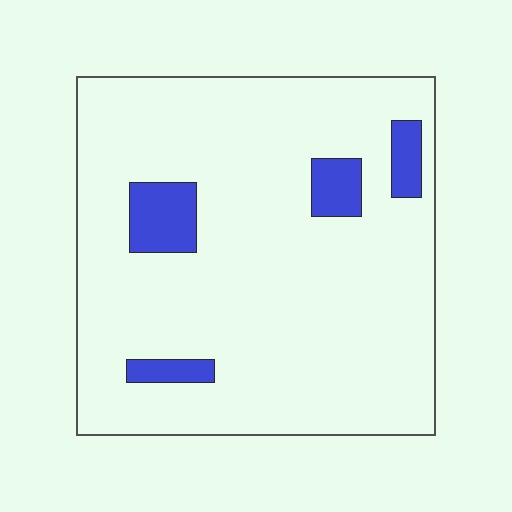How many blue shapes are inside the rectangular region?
4.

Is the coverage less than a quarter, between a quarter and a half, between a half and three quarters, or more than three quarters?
Less than a quarter.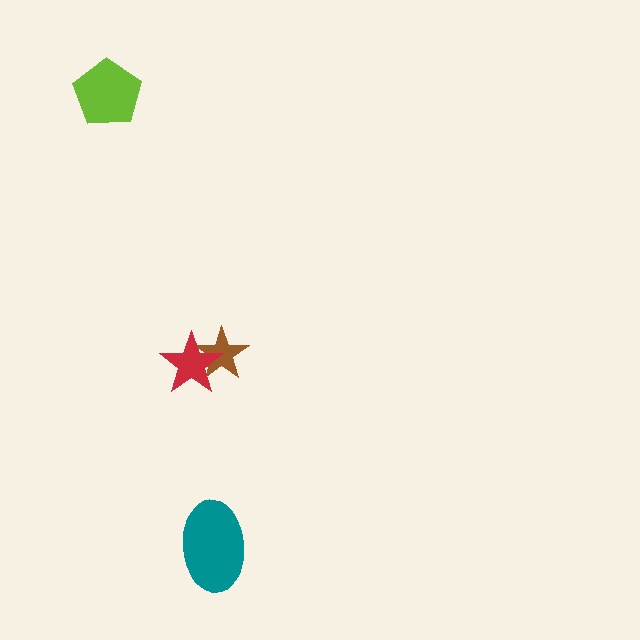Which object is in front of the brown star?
The red star is in front of the brown star.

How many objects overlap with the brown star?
1 object overlaps with the brown star.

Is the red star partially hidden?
No, no other shape covers it.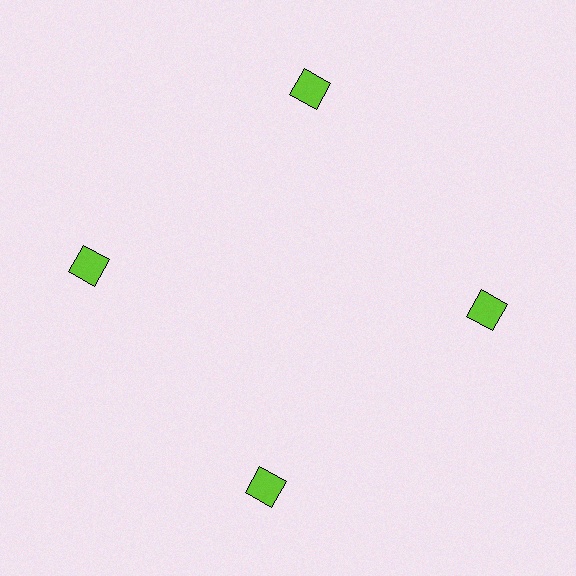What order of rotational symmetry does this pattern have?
This pattern has 4-fold rotational symmetry.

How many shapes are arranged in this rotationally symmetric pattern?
There are 4 shapes, arranged in 4 groups of 1.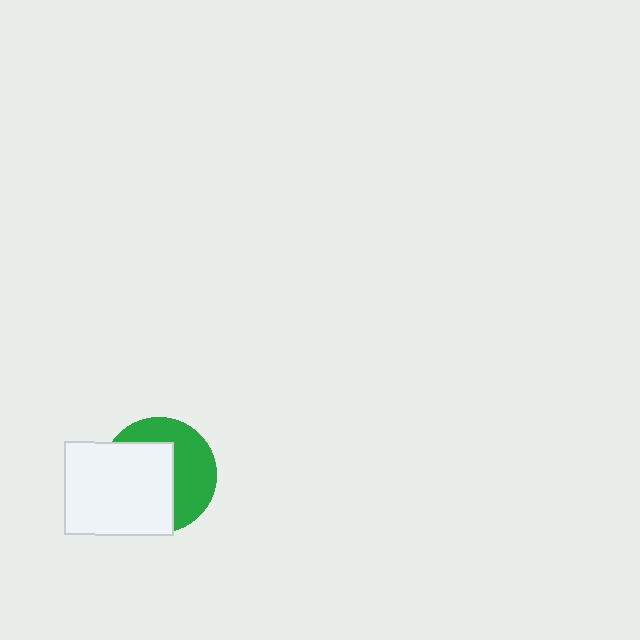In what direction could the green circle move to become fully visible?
The green circle could move right. That would shift it out from behind the white rectangle entirely.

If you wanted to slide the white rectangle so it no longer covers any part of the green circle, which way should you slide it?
Slide it left — that is the most direct way to separate the two shapes.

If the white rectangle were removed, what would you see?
You would see the complete green circle.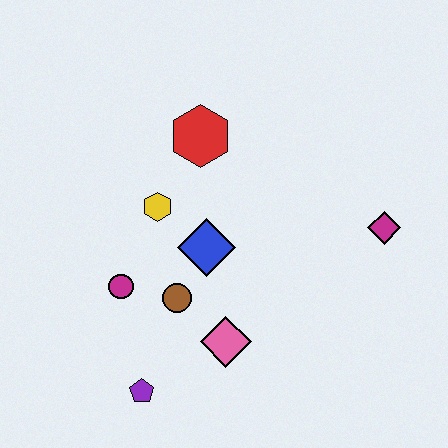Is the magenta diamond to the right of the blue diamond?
Yes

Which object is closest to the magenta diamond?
The blue diamond is closest to the magenta diamond.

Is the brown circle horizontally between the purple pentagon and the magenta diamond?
Yes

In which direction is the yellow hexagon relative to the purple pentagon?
The yellow hexagon is above the purple pentagon.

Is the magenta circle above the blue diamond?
No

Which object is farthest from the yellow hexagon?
The magenta diamond is farthest from the yellow hexagon.